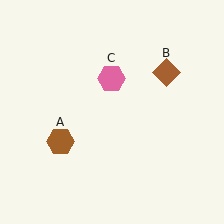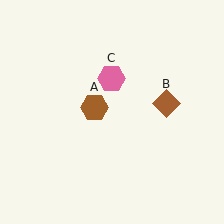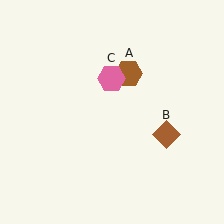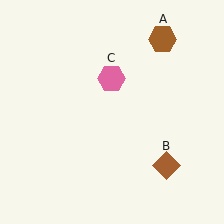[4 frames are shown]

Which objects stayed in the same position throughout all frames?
Pink hexagon (object C) remained stationary.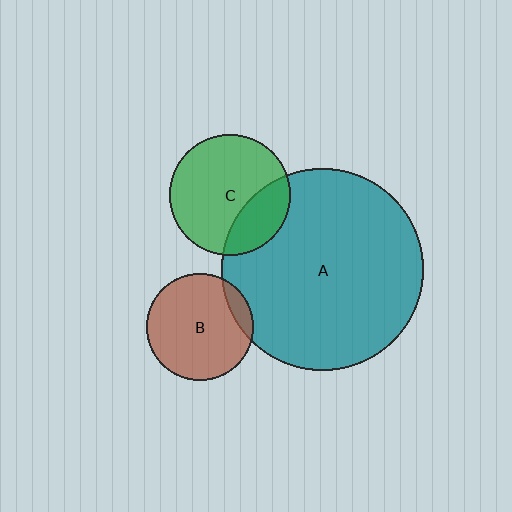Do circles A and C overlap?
Yes.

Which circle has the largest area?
Circle A (teal).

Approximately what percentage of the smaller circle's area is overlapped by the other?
Approximately 25%.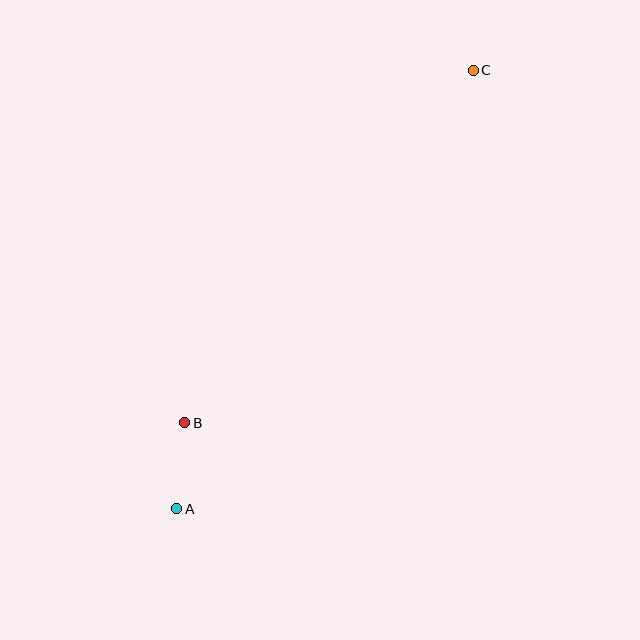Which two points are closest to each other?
Points A and B are closest to each other.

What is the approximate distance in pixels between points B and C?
The distance between B and C is approximately 456 pixels.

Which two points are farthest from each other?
Points A and C are farthest from each other.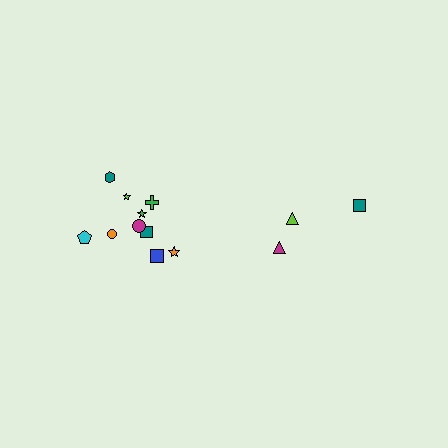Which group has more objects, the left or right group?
The left group.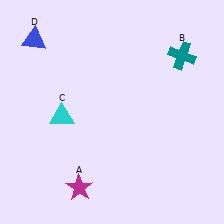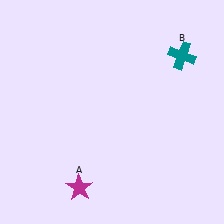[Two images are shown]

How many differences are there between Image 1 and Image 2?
There are 2 differences between the two images.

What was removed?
The blue triangle (D), the cyan triangle (C) were removed in Image 2.